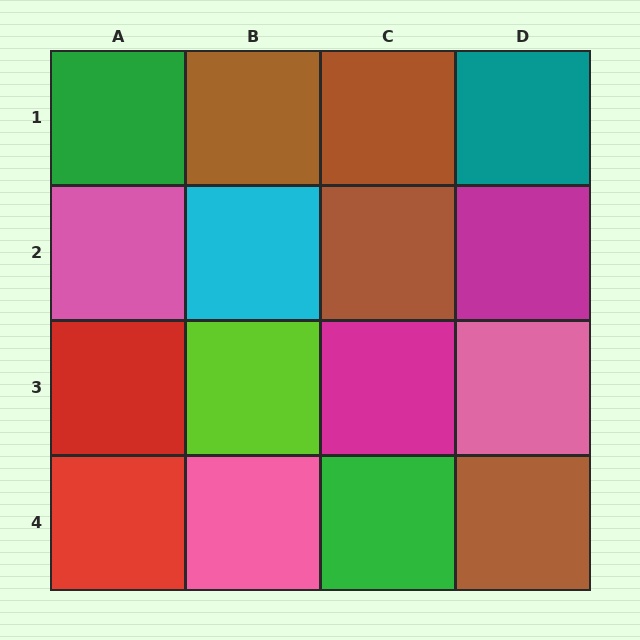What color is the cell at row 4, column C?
Green.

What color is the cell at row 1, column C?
Brown.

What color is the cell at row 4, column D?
Brown.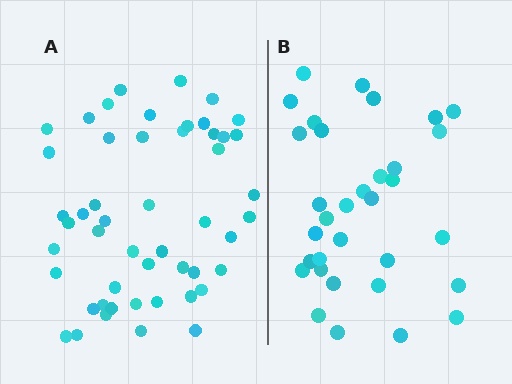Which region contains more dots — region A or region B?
Region A (the left region) has more dots.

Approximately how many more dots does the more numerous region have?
Region A has approximately 15 more dots than region B.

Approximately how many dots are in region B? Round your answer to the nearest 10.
About 30 dots. (The exact count is 33, which rounds to 30.)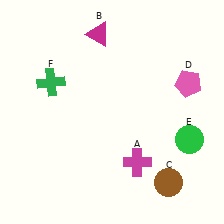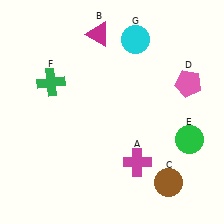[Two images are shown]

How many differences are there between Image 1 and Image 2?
There is 1 difference between the two images.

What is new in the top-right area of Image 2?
A cyan circle (G) was added in the top-right area of Image 2.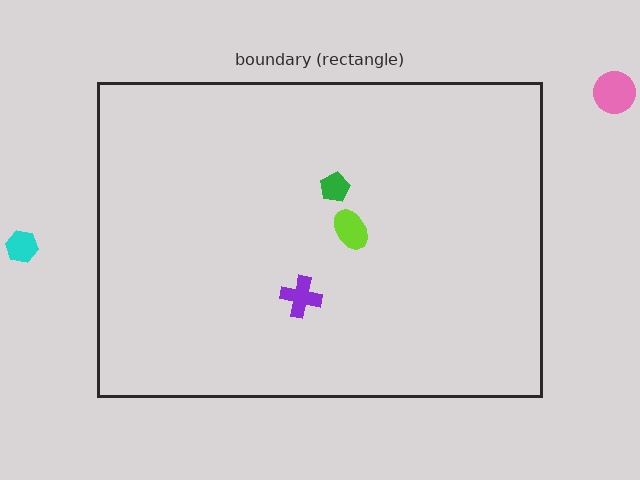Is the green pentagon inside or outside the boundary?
Inside.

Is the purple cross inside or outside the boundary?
Inside.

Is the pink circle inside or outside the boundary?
Outside.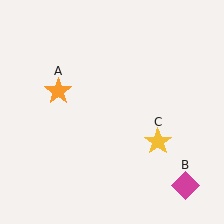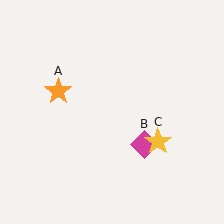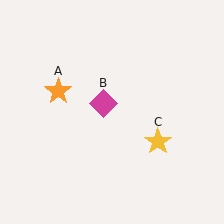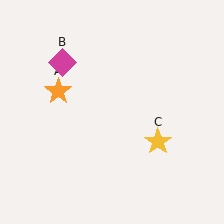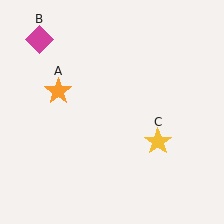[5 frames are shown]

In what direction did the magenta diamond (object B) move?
The magenta diamond (object B) moved up and to the left.